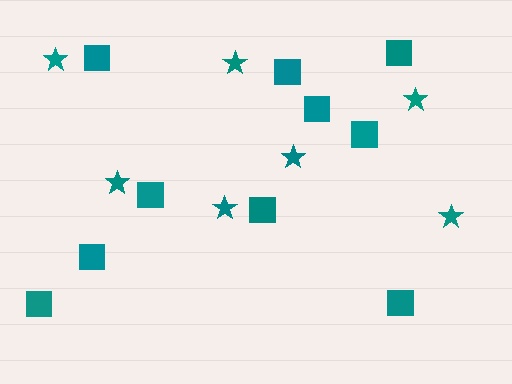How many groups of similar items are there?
There are 2 groups: one group of squares (10) and one group of stars (7).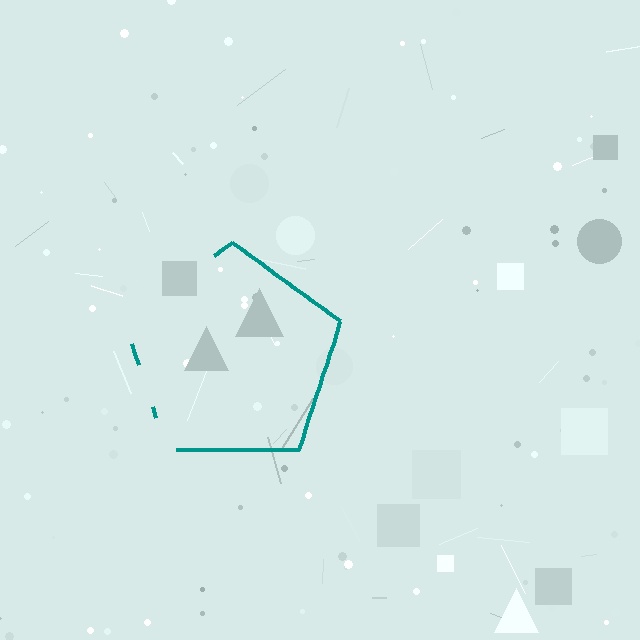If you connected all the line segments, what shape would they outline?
They would outline a pentagon.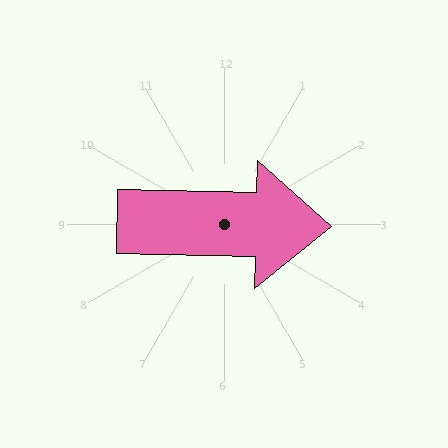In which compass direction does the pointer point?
East.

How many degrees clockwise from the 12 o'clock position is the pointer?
Approximately 91 degrees.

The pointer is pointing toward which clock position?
Roughly 3 o'clock.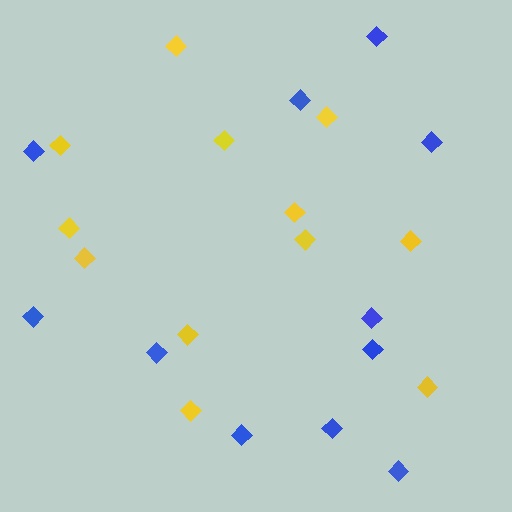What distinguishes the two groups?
There are 2 groups: one group of yellow diamonds (12) and one group of blue diamonds (11).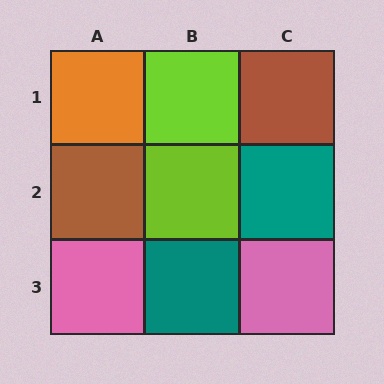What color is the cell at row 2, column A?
Brown.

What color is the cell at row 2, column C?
Teal.